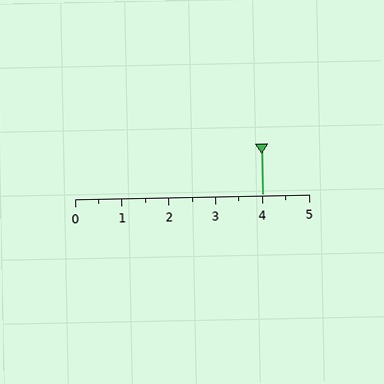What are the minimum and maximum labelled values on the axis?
The axis runs from 0 to 5.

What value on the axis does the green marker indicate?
The marker indicates approximately 4.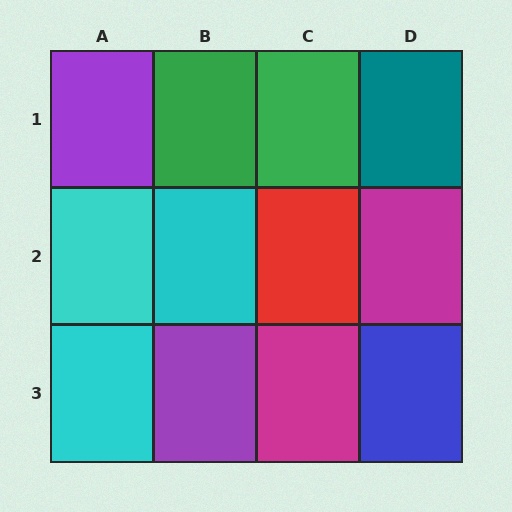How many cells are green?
2 cells are green.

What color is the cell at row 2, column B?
Cyan.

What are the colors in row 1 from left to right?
Purple, green, green, teal.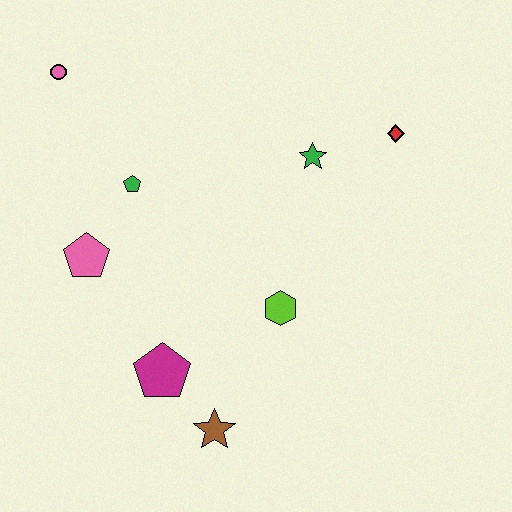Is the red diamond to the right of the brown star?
Yes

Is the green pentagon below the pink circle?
Yes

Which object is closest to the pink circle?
The green pentagon is closest to the pink circle.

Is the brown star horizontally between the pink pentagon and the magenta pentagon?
No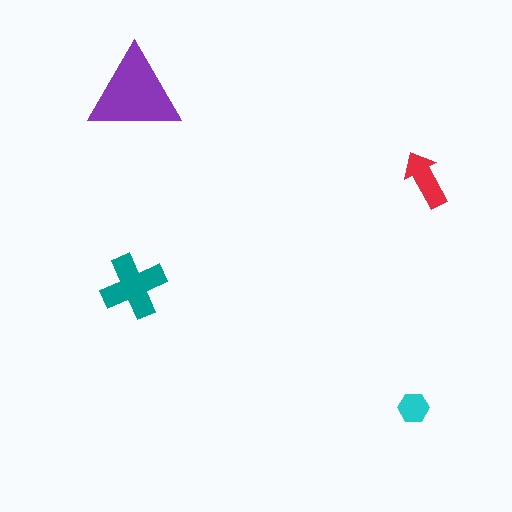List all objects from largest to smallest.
The purple triangle, the teal cross, the red arrow, the cyan hexagon.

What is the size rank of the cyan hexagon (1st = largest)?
4th.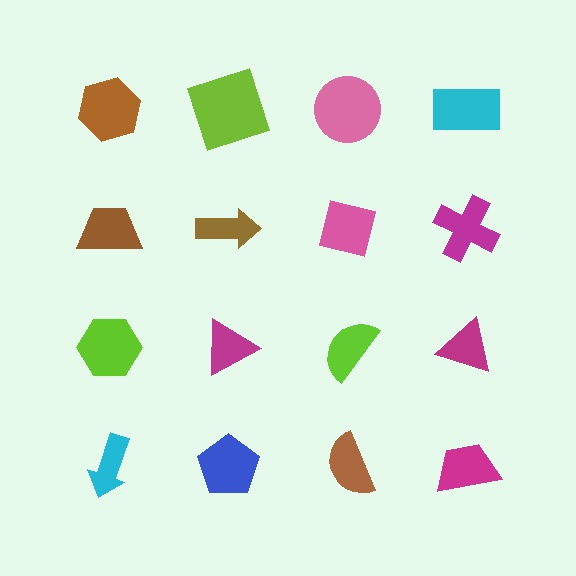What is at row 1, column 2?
A lime square.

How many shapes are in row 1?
4 shapes.